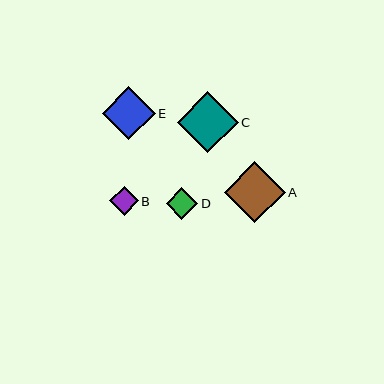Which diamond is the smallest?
Diamond B is the smallest with a size of approximately 28 pixels.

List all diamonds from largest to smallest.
From largest to smallest: C, A, E, D, B.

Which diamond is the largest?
Diamond C is the largest with a size of approximately 61 pixels.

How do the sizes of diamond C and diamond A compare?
Diamond C and diamond A are approximately the same size.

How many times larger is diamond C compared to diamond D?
Diamond C is approximately 1.9 times the size of diamond D.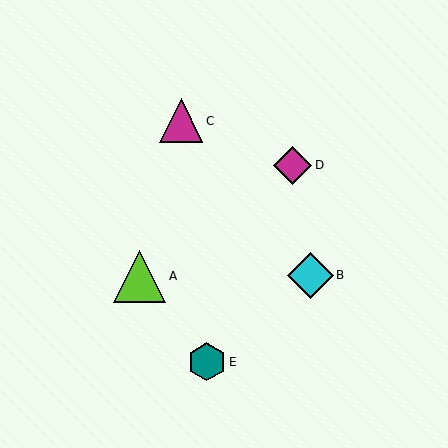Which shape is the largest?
The lime triangle (labeled A) is the largest.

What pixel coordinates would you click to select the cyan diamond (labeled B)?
Click at (310, 275) to select the cyan diamond B.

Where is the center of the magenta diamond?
The center of the magenta diamond is at (293, 165).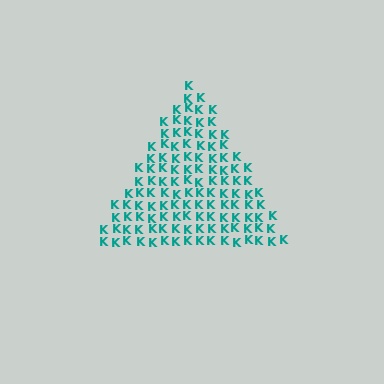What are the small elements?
The small elements are letter K's.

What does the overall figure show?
The overall figure shows a triangle.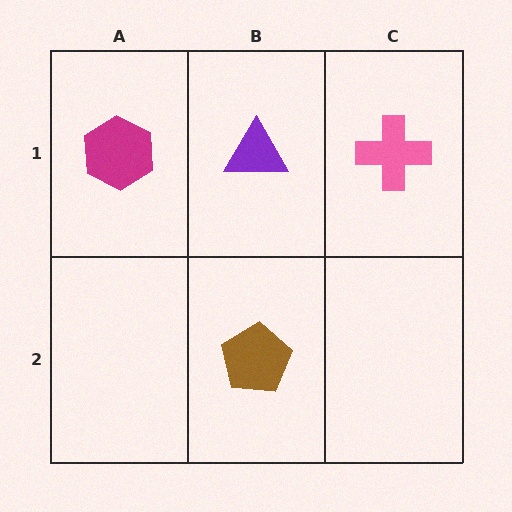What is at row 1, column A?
A magenta hexagon.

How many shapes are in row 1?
3 shapes.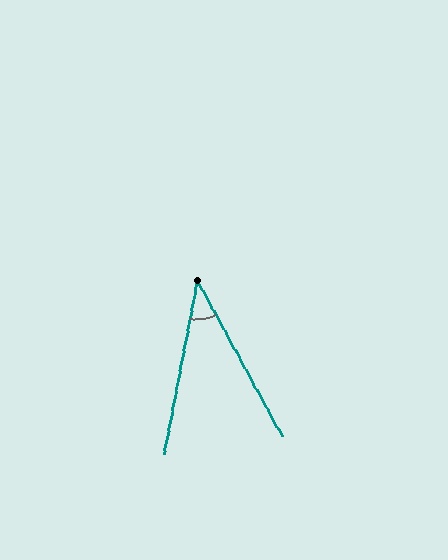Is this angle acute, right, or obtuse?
It is acute.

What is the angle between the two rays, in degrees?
Approximately 39 degrees.